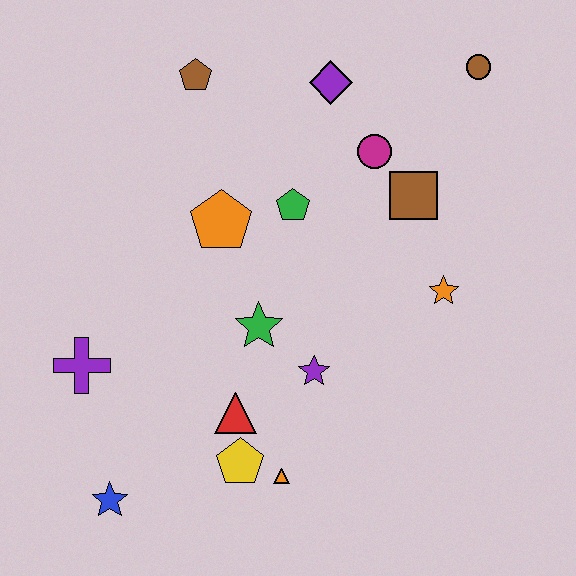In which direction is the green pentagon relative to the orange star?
The green pentagon is to the left of the orange star.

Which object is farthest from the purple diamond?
The blue star is farthest from the purple diamond.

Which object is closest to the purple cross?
The blue star is closest to the purple cross.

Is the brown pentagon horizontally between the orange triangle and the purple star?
No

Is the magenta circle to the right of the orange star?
No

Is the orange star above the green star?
Yes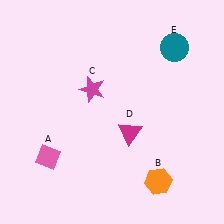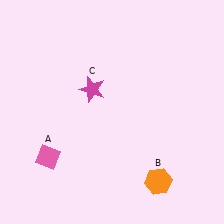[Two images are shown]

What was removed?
The magenta triangle (D), the teal circle (E) were removed in Image 2.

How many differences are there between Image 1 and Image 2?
There are 2 differences between the two images.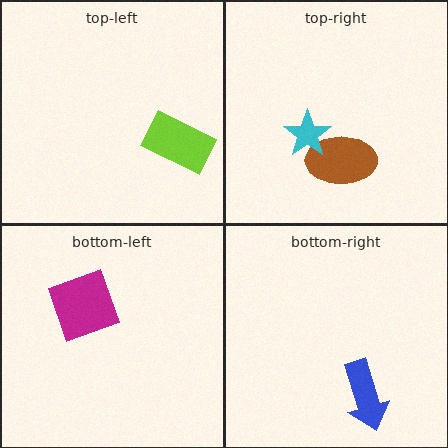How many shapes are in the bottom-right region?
1.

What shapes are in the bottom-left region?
The magenta square.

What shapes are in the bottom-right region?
The blue arrow.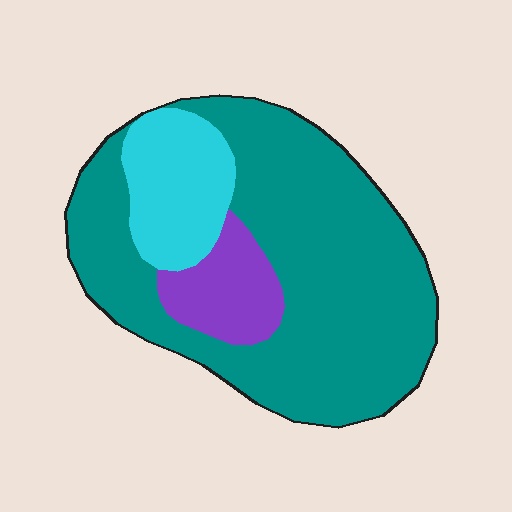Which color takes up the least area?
Purple, at roughly 10%.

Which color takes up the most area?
Teal, at roughly 70%.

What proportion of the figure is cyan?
Cyan covers around 15% of the figure.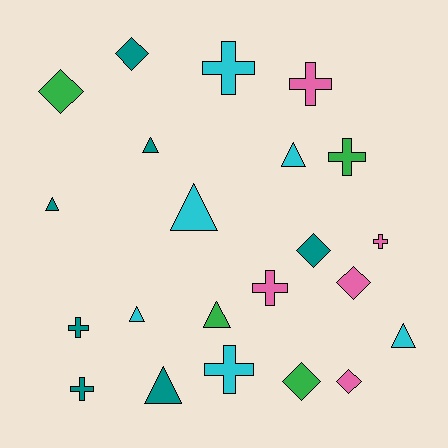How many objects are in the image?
There are 22 objects.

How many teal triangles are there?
There are 3 teal triangles.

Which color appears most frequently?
Teal, with 7 objects.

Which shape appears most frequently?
Triangle, with 8 objects.